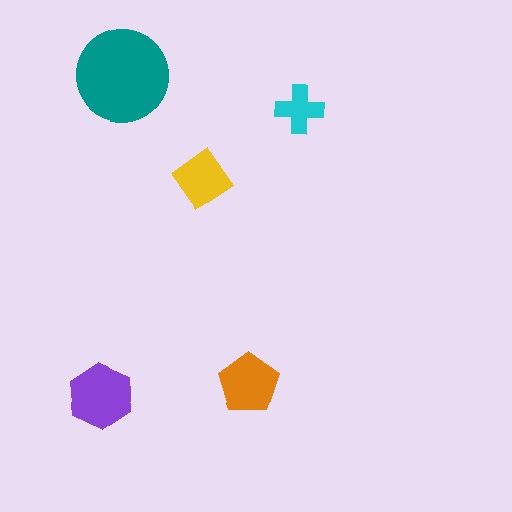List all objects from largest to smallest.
The teal circle, the purple hexagon, the orange pentagon, the yellow diamond, the cyan cross.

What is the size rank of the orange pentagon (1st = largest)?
3rd.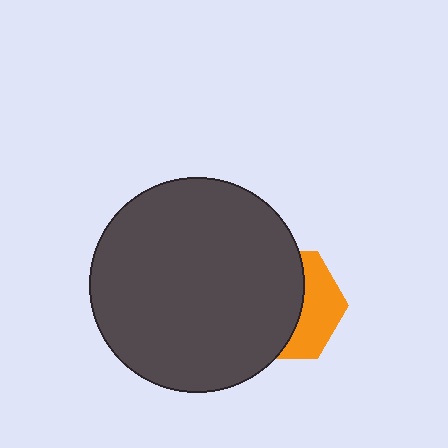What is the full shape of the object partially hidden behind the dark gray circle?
The partially hidden object is an orange hexagon.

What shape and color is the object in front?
The object in front is a dark gray circle.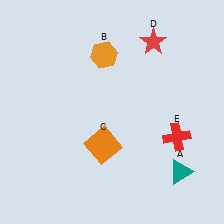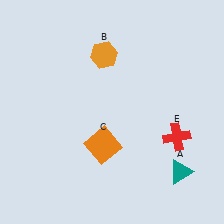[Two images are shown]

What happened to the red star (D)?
The red star (D) was removed in Image 2. It was in the top-right area of Image 1.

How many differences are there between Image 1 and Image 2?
There is 1 difference between the two images.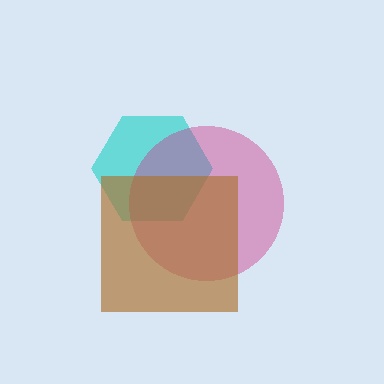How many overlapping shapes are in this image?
There are 3 overlapping shapes in the image.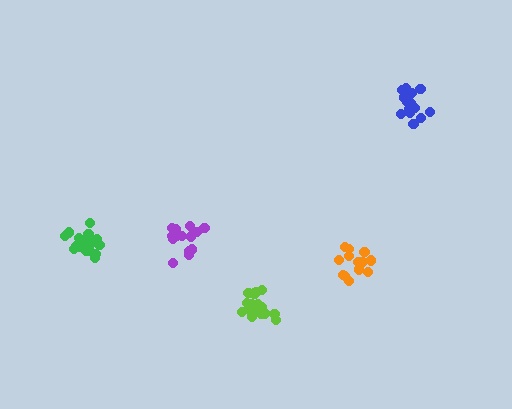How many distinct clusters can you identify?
There are 5 distinct clusters.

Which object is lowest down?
The lime cluster is bottommost.